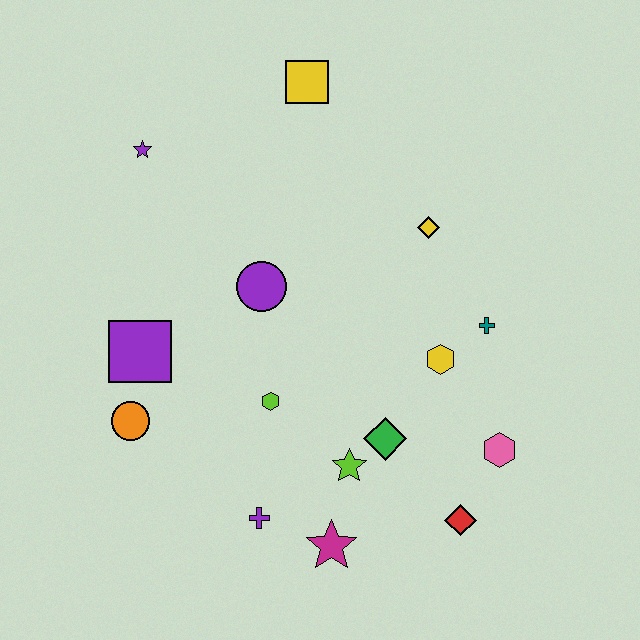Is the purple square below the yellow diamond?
Yes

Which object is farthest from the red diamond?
The purple star is farthest from the red diamond.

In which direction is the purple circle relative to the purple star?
The purple circle is below the purple star.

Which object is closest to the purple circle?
The lime hexagon is closest to the purple circle.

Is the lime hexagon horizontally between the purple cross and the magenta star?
Yes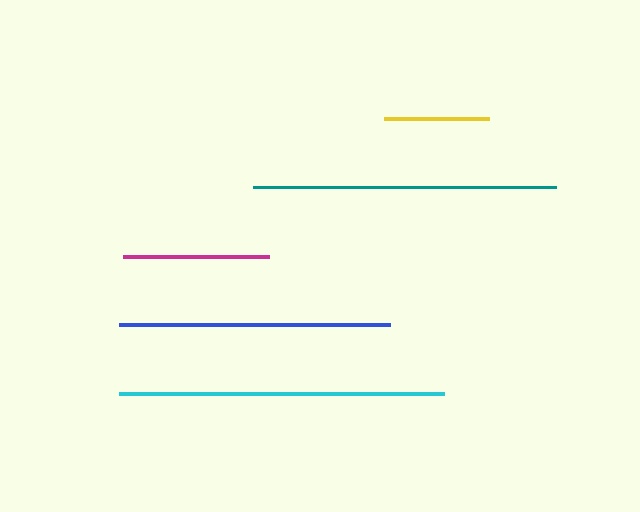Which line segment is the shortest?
The yellow line is the shortest at approximately 105 pixels.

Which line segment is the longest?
The cyan line is the longest at approximately 325 pixels.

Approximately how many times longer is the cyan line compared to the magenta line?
The cyan line is approximately 2.2 times the length of the magenta line.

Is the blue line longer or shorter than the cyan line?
The cyan line is longer than the blue line.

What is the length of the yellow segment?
The yellow segment is approximately 105 pixels long.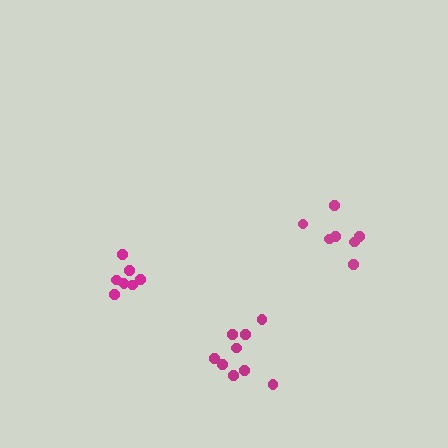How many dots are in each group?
Group 1: 9 dots, Group 2: 7 dots, Group 3: 7 dots (23 total).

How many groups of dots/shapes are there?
There are 3 groups.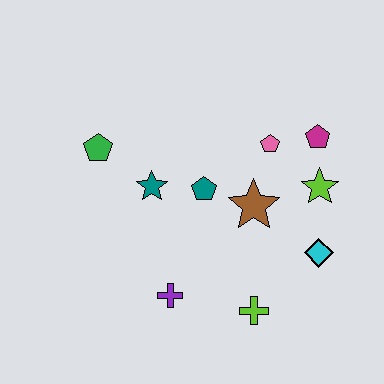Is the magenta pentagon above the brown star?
Yes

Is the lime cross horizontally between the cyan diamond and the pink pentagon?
No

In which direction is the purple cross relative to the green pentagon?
The purple cross is below the green pentagon.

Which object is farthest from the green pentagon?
The cyan diamond is farthest from the green pentagon.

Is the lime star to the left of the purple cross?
No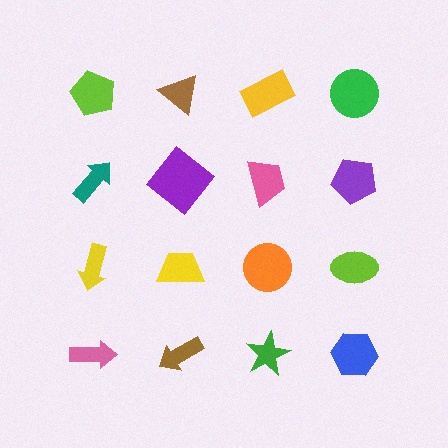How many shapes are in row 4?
4 shapes.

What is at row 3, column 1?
A yellow arrow.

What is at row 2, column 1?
A teal arrow.